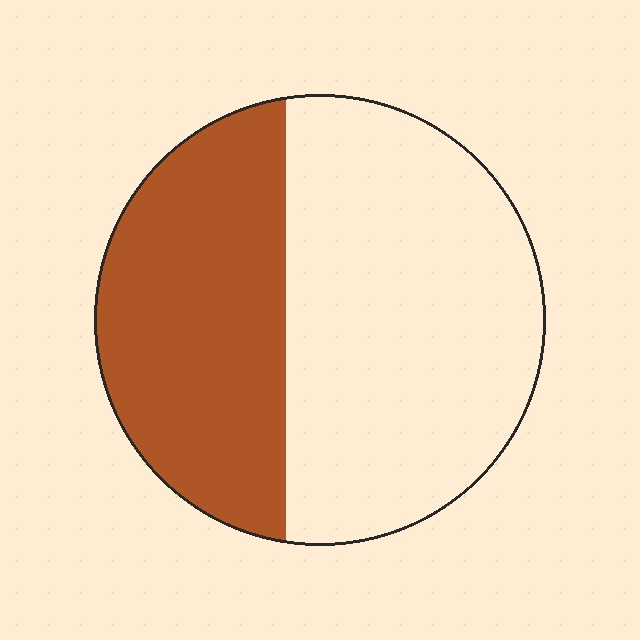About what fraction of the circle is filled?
About two fifths (2/5).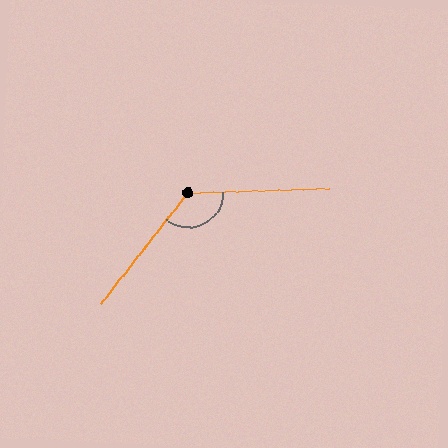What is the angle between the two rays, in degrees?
Approximately 130 degrees.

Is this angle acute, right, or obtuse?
It is obtuse.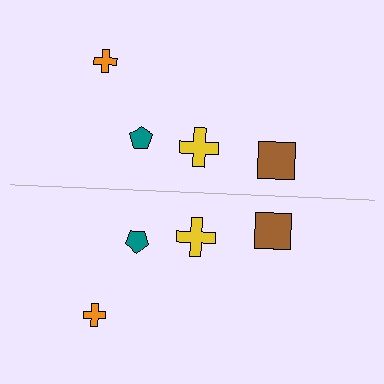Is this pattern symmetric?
Yes, this pattern has bilateral (reflection) symmetry.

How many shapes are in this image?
There are 8 shapes in this image.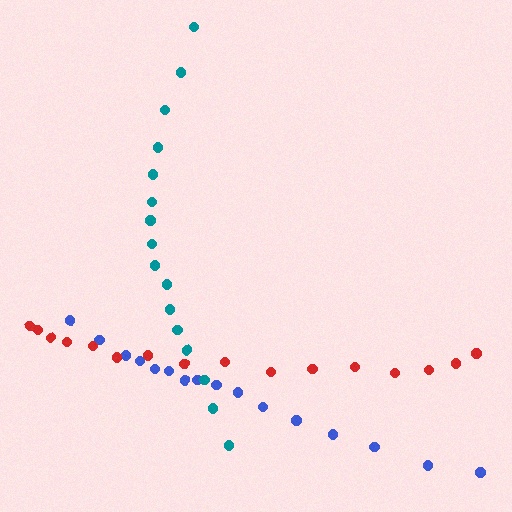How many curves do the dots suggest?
There are 3 distinct paths.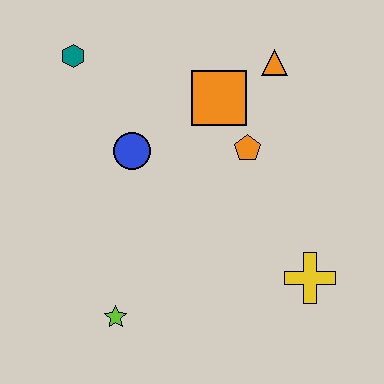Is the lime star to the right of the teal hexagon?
Yes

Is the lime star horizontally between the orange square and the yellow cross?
No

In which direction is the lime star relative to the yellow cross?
The lime star is to the left of the yellow cross.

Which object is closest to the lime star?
The blue circle is closest to the lime star.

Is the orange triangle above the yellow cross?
Yes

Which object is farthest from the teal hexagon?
The yellow cross is farthest from the teal hexagon.